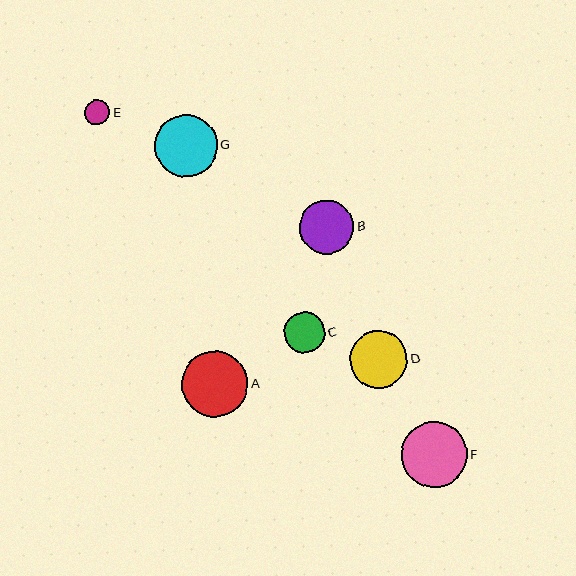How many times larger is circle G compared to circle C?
Circle G is approximately 1.5 times the size of circle C.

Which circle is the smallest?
Circle E is the smallest with a size of approximately 25 pixels.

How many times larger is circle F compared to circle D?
Circle F is approximately 1.1 times the size of circle D.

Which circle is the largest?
Circle A is the largest with a size of approximately 66 pixels.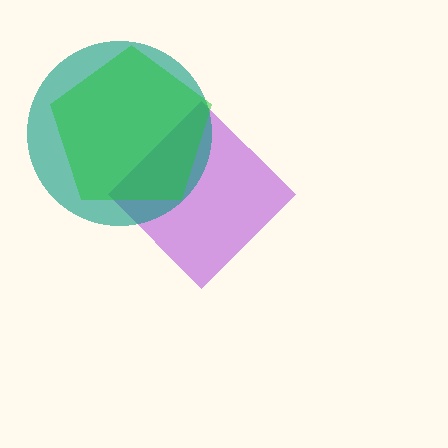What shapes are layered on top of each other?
The layered shapes are: a purple diamond, a teal circle, a green pentagon.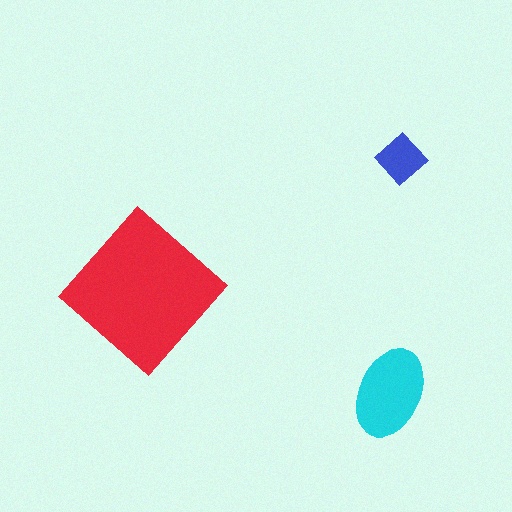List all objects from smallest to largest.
The blue diamond, the cyan ellipse, the red diamond.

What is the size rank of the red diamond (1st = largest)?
1st.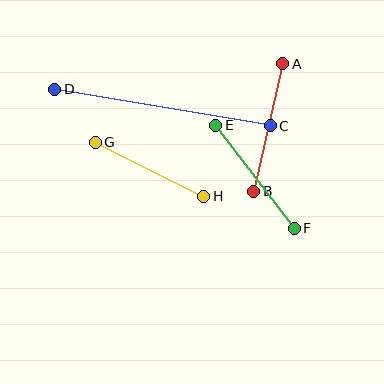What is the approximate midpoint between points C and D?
The midpoint is at approximately (163, 107) pixels.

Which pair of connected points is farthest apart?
Points C and D are farthest apart.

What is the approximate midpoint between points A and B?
The midpoint is at approximately (268, 127) pixels.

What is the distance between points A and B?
The distance is approximately 131 pixels.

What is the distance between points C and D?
The distance is approximately 218 pixels.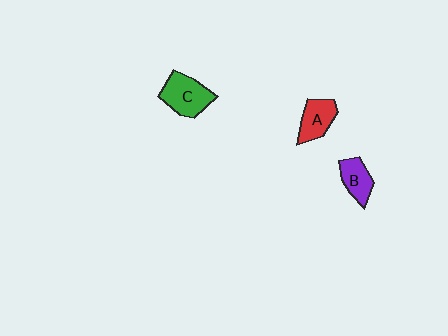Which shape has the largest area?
Shape C (green).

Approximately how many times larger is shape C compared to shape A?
Approximately 1.3 times.